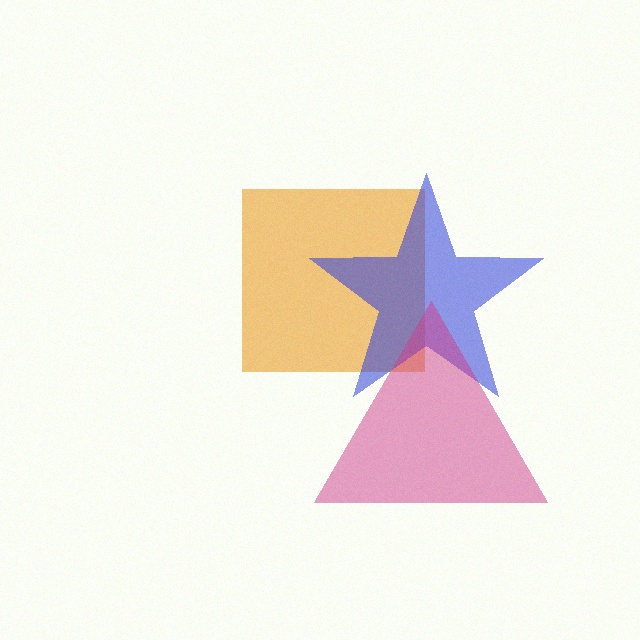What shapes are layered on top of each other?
The layered shapes are: an orange square, a blue star, a magenta triangle.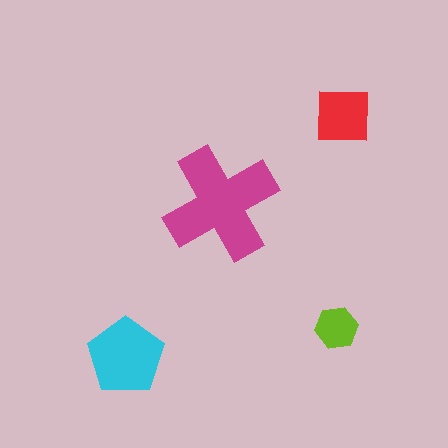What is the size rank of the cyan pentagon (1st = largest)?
2nd.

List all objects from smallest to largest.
The lime hexagon, the red square, the cyan pentagon, the magenta cross.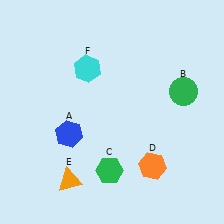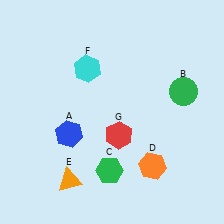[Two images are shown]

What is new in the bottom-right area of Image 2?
A red hexagon (G) was added in the bottom-right area of Image 2.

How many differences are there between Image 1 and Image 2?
There is 1 difference between the two images.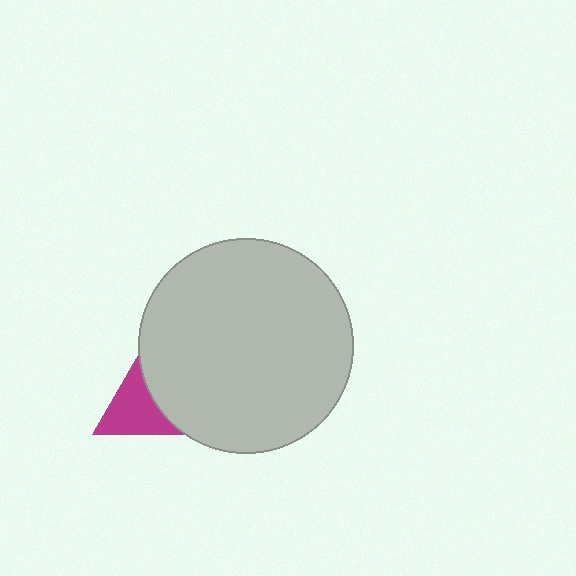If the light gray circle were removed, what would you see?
You would see the complete magenta triangle.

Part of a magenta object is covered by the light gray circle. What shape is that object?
It is a triangle.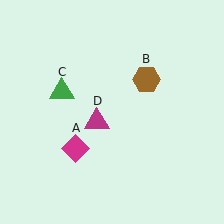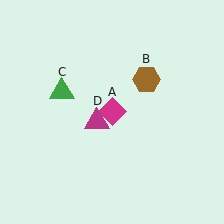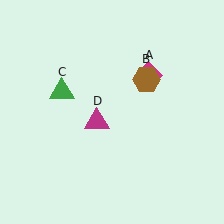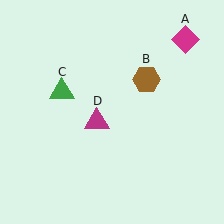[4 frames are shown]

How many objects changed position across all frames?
1 object changed position: magenta diamond (object A).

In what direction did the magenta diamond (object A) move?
The magenta diamond (object A) moved up and to the right.